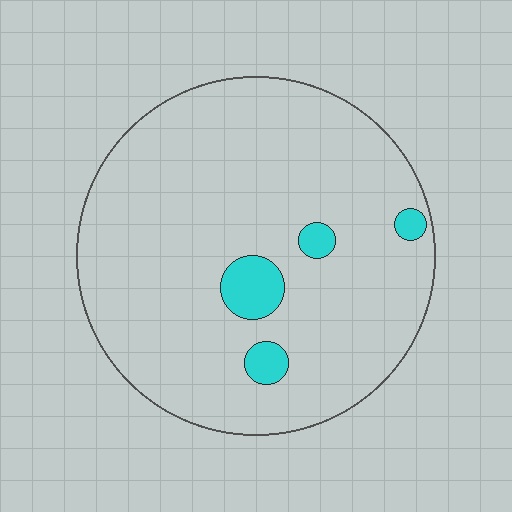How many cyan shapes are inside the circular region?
4.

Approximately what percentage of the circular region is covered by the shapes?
Approximately 5%.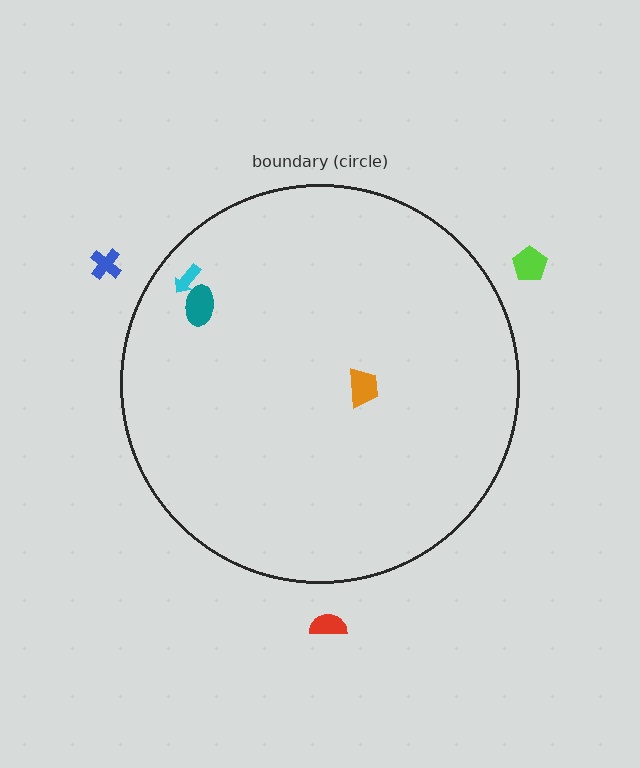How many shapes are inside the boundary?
3 inside, 3 outside.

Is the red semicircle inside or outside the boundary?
Outside.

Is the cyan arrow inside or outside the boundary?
Inside.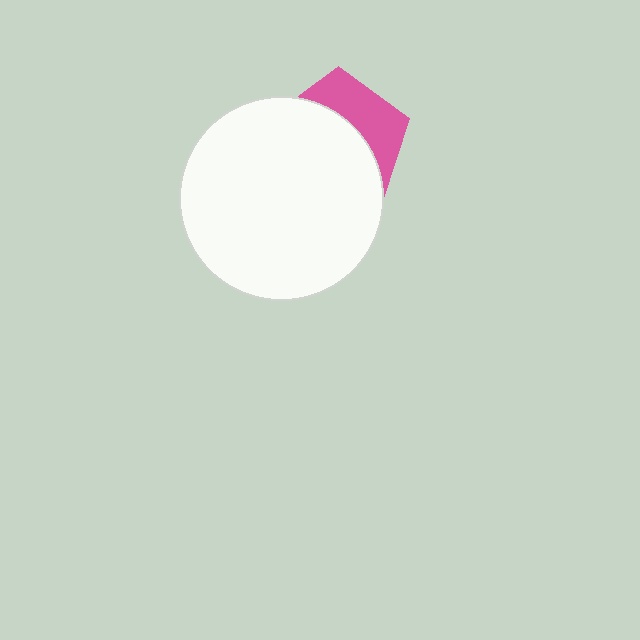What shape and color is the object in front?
The object in front is a white circle.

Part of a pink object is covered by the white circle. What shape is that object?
It is a pentagon.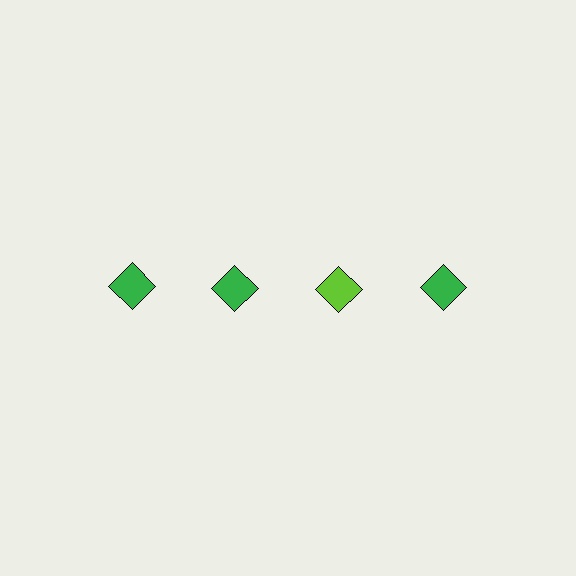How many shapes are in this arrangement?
There are 4 shapes arranged in a grid pattern.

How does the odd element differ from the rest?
It has a different color: lime instead of green.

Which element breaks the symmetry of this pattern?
The lime diamond in the top row, center column breaks the symmetry. All other shapes are green diamonds.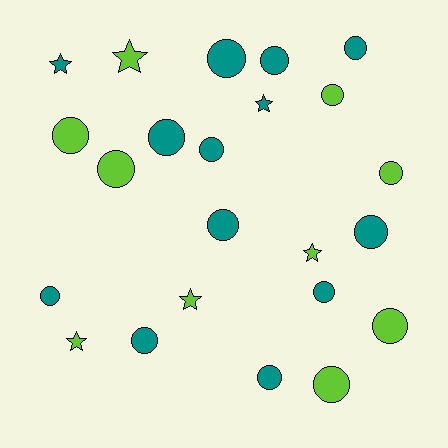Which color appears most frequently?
Teal, with 13 objects.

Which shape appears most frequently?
Circle, with 17 objects.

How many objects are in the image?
There are 23 objects.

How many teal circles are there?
There are 11 teal circles.